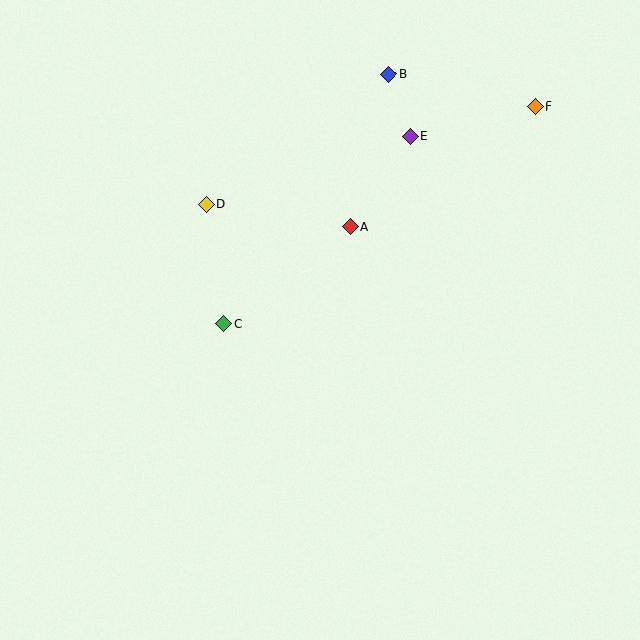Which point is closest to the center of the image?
Point C at (224, 323) is closest to the center.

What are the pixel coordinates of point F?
Point F is at (535, 106).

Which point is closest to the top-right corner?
Point F is closest to the top-right corner.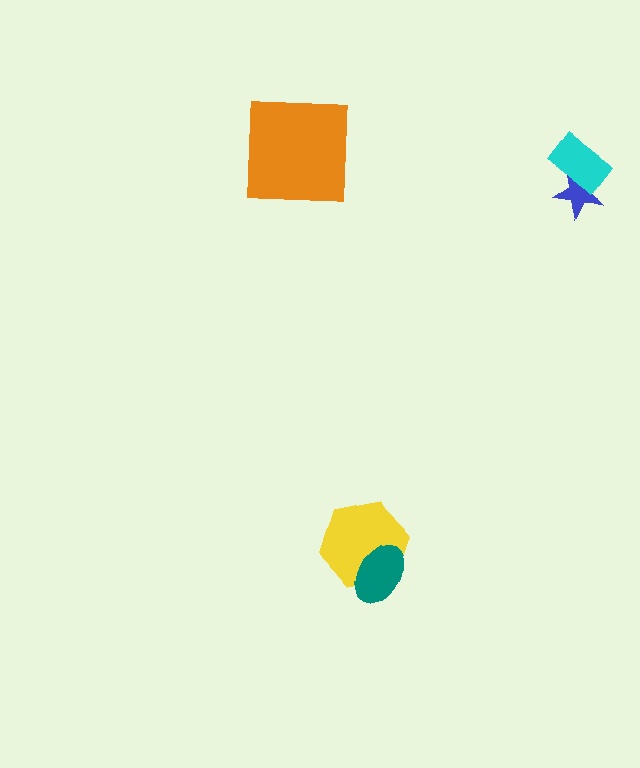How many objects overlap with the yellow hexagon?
1 object overlaps with the yellow hexagon.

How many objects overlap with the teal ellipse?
1 object overlaps with the teal ellipse.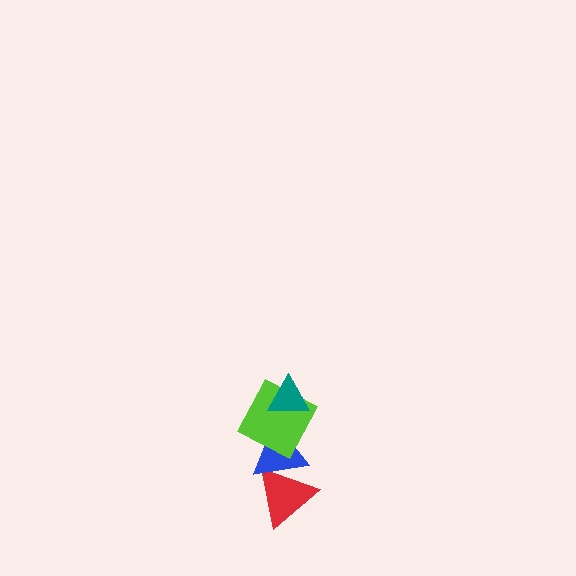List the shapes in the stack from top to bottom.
From top to bottom: the teal triangle, the lime square, the blue triangle, the red triangle.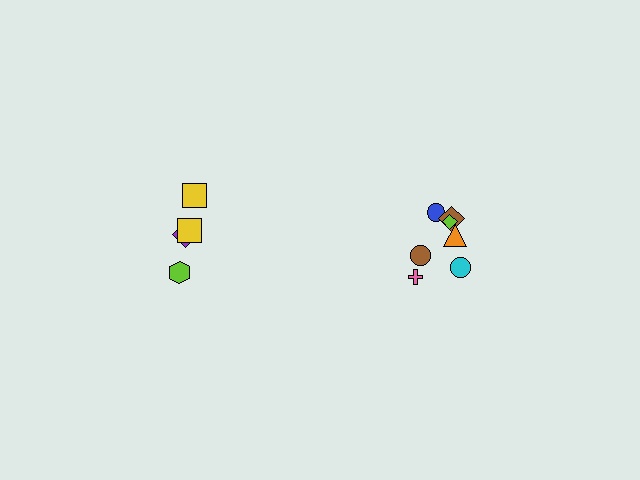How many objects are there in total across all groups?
There are 11 objects.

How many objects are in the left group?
There are 4 objects.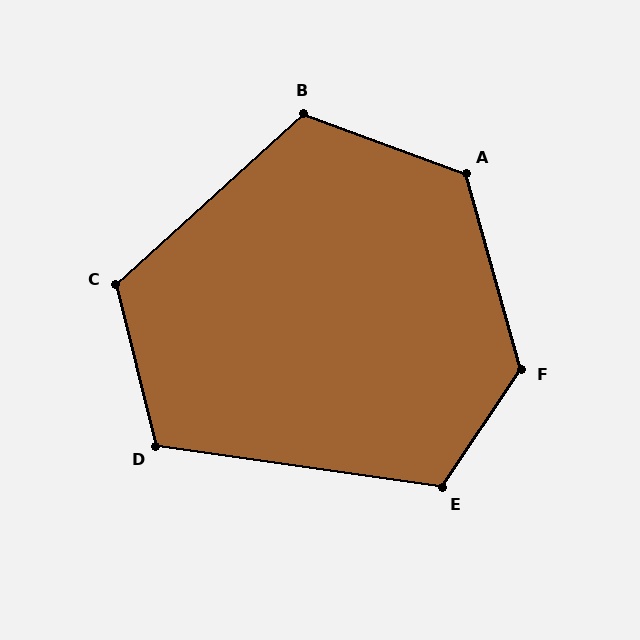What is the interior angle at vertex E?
Approximately 116 degrees (obtuse).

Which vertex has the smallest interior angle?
D, at approximately 112 degrees.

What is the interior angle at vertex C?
Approximately 119 degrees (obtuse).